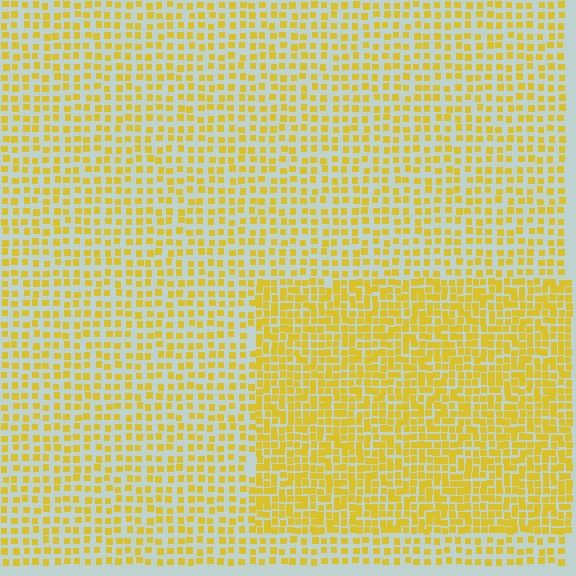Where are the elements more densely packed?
The elements are more densely packed inside the rectangle boundary.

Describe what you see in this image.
The image contains small yellow elements arranged at two different densities. A rectangle-shaped region is visible where the elements are more densely packed than the surrounding area.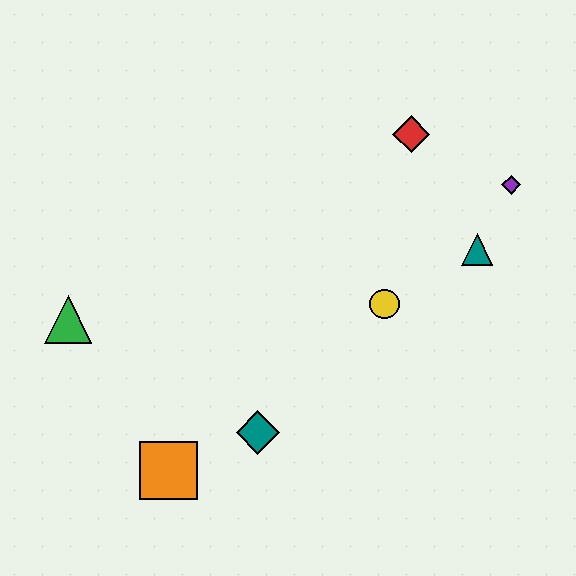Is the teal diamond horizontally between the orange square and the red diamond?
Yes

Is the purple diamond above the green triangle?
Yes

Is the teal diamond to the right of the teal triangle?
No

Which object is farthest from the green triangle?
The purple diamond is farthest from the green triangle.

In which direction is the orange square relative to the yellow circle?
The orange square is to the left of the yellow circle.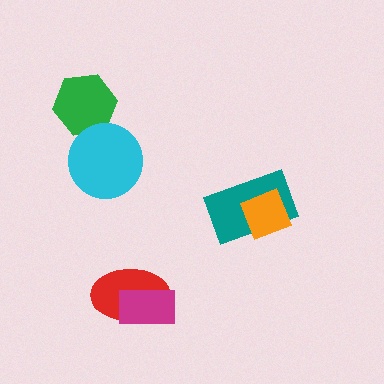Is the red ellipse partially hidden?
Yes, it is partially covered by another shape.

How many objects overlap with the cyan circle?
1 object overlaps with the cyan circle.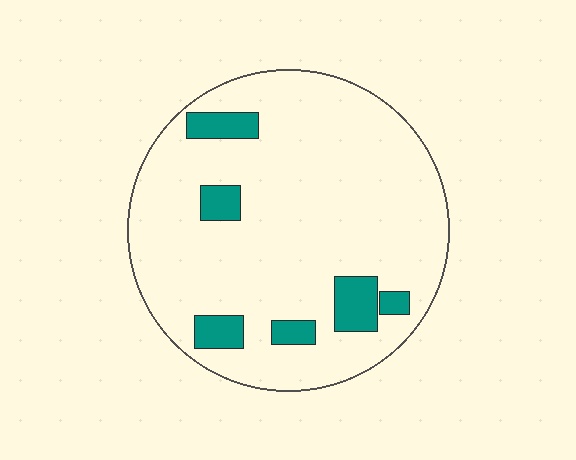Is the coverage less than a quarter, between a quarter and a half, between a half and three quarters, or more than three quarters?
Less than a quarter.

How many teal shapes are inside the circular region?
6.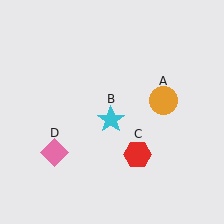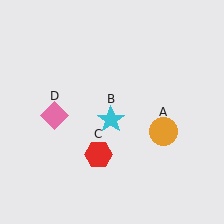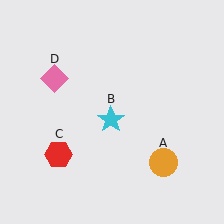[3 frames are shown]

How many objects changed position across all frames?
3 objects changed position: orange circle (object A), red hexagon (object C), pink diamond (object D).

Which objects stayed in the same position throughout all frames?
Cyan star (object B) remained stationary.